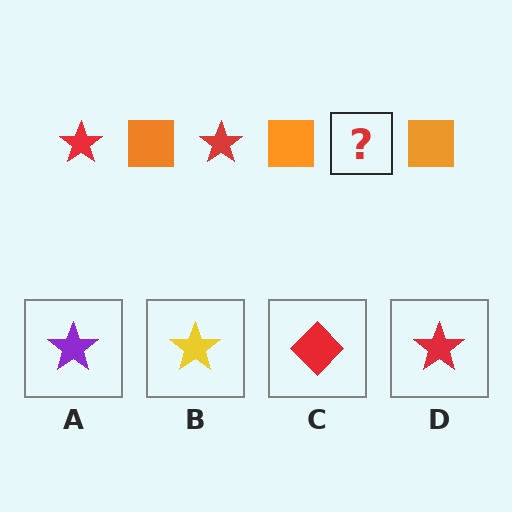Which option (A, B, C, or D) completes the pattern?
D.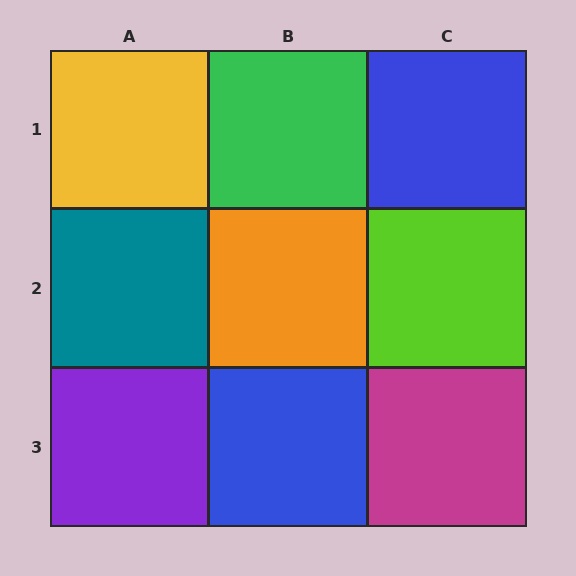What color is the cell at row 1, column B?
Green.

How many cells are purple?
1 cell is purple.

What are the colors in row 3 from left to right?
Purple, blue, magenta.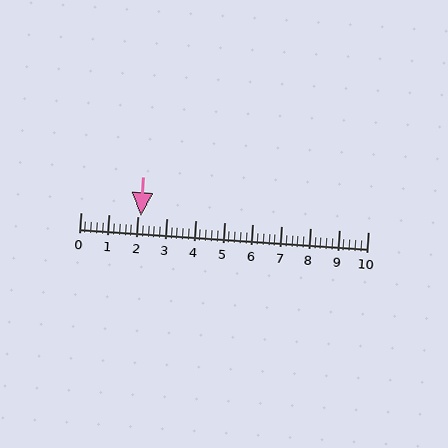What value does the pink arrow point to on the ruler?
The pink arrow points to approximately 2.1.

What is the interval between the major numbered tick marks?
The major tick marks are spaced 1 units apart.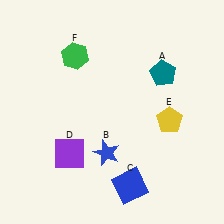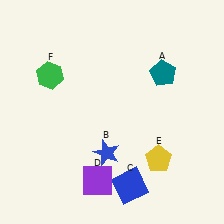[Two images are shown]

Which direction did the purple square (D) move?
The purple square (D) moved right.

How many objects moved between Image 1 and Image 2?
3 objects moved between the two images.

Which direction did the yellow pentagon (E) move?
The yellow pentagon (E) moved down.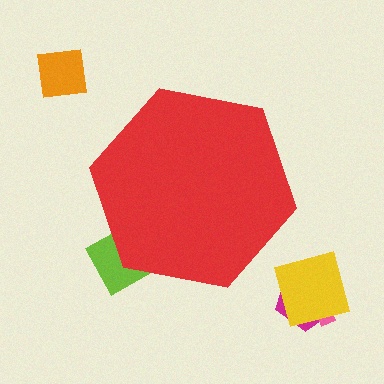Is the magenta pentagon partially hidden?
No, the magenta pentagon is fully visible.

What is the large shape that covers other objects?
A red hexagon.